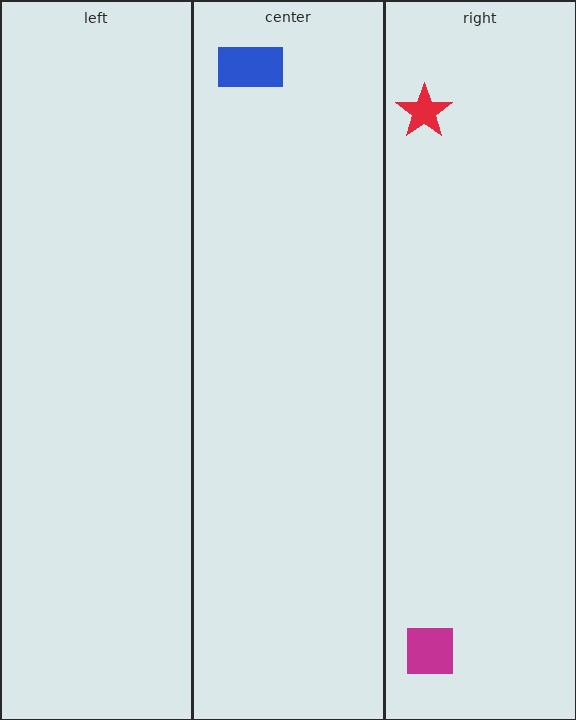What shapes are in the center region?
The blue rectangle.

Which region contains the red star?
The right region.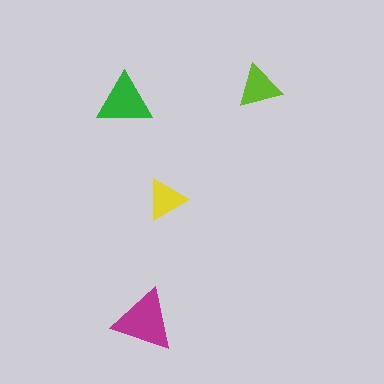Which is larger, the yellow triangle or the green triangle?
The green one.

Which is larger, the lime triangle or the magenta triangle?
The magenta one.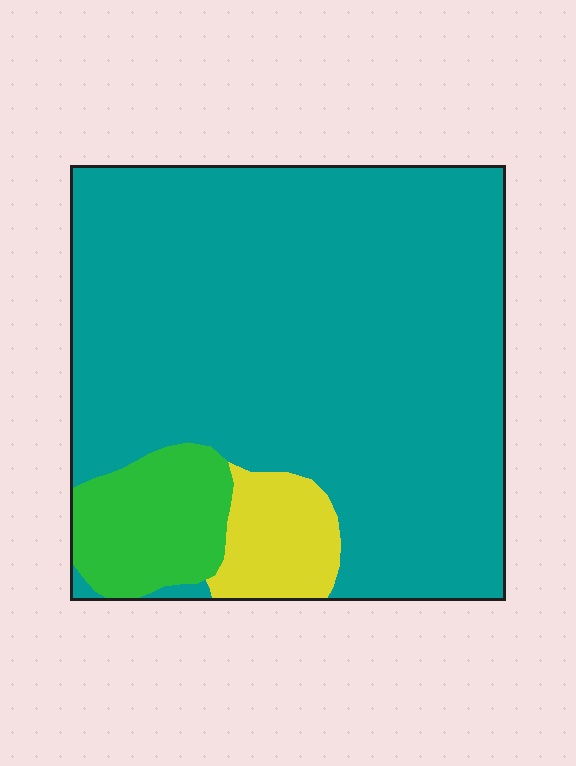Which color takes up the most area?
Teal, at roughly 80%.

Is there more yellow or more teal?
Teal.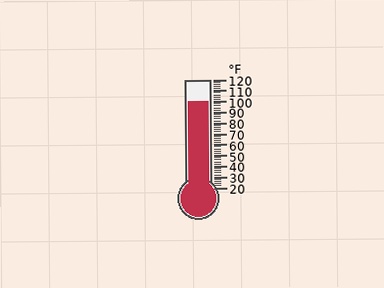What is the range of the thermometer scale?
The thermometer scale ranges from 20°F to 120°F.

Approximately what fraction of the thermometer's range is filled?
The thermometer is filled to approximately 80% of its range.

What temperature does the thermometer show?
The thermometer shows approximately 100°F.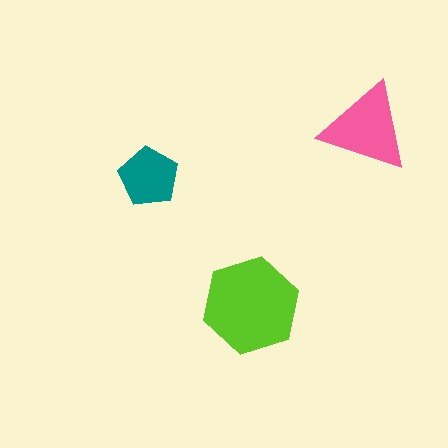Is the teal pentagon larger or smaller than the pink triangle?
Smaller.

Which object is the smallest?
The teal pentagon.